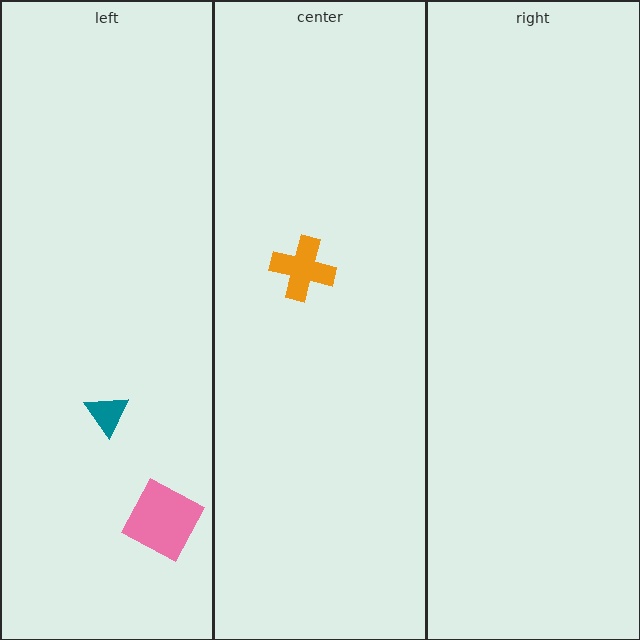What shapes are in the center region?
The orange cross.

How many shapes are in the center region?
1.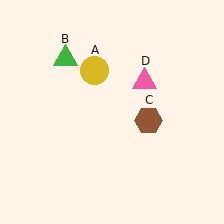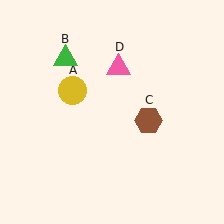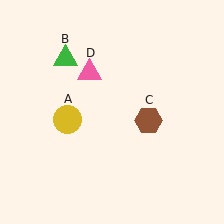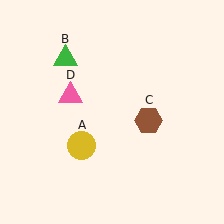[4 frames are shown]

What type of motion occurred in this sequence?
The yellow circle (object A), pink triangle (object D) rotated counterclockwise around the center of the scene.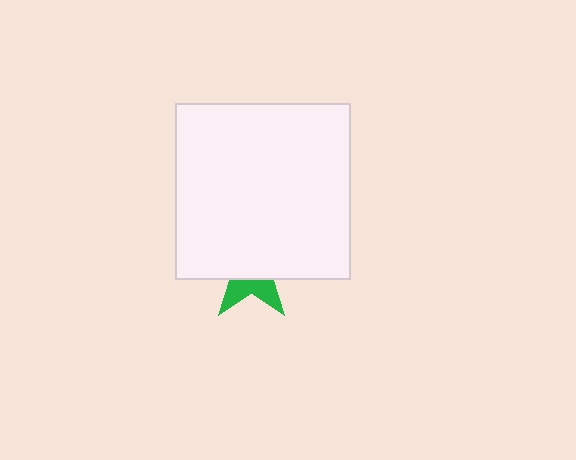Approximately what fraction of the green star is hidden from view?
Roughly 66% of the green star is hidden behind the white square.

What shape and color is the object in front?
The object in front is a white square.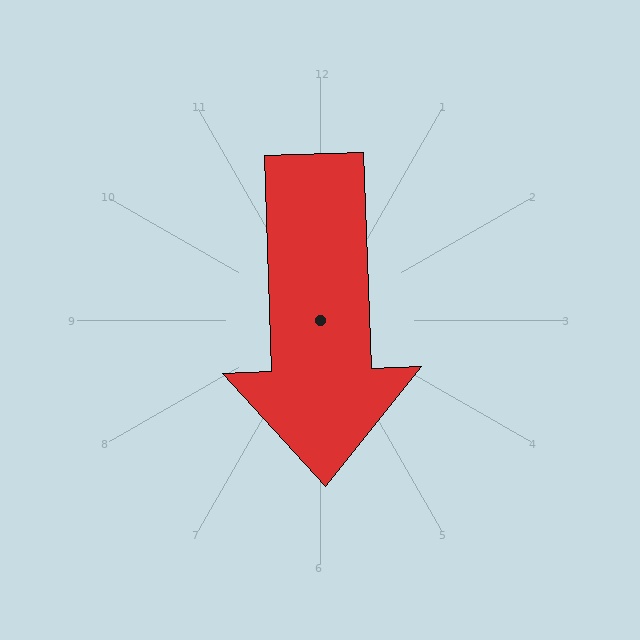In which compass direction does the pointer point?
South.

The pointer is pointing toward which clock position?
Roughly 6 o'clock.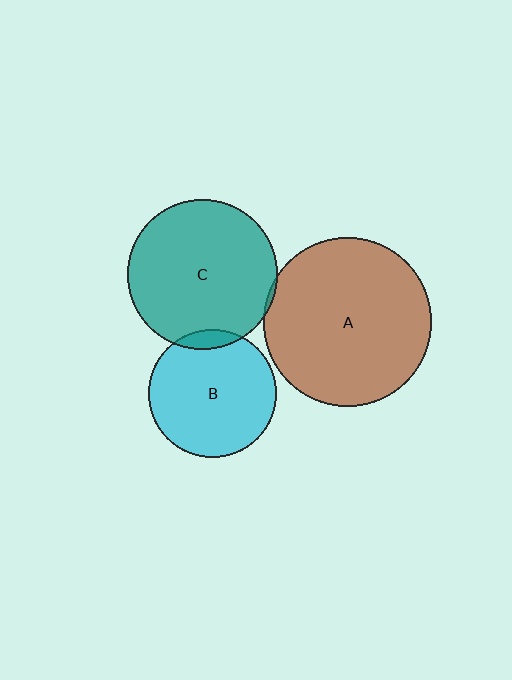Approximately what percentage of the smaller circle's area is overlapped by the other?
Approximately 5%.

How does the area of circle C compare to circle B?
Approximately 1.4 times.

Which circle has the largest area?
Circle A (brown).